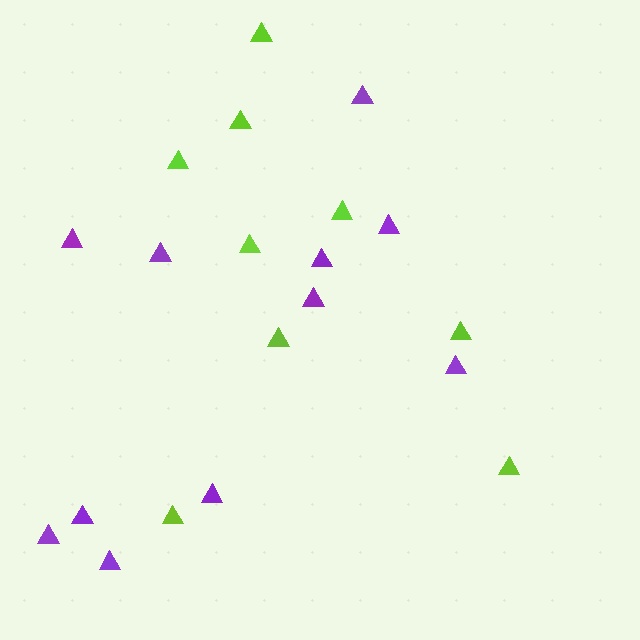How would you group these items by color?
There are 2 groups: one group of lime triangles (9) and one group of purple triangles (11).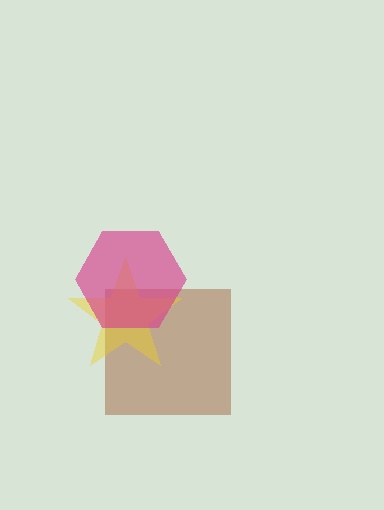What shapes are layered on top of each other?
The layered shapes are: a brown square, a yellow star, a magenta hexagon.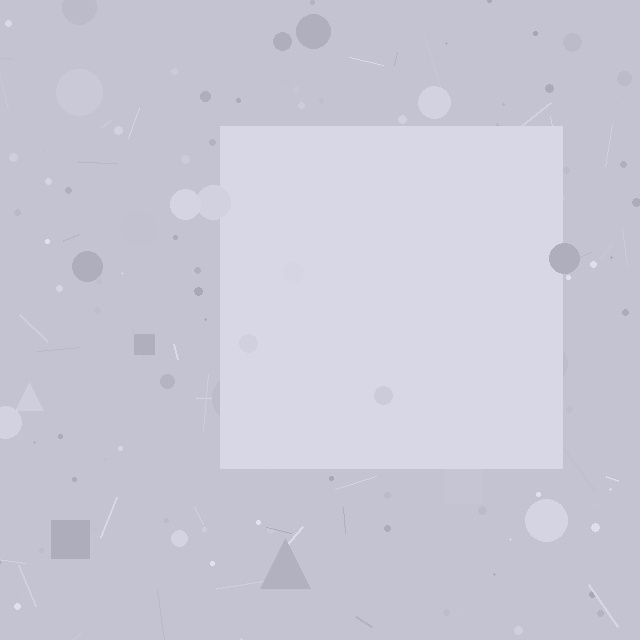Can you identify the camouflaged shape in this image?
The camouflaged shape is a square.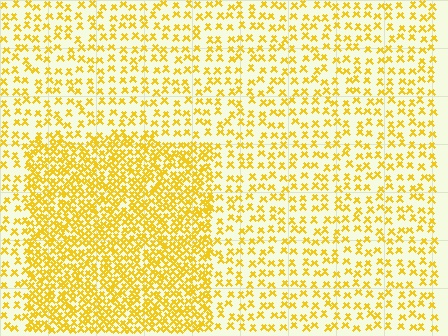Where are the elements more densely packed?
The elements are more densely packed inside the rectangle boundary.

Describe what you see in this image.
The image contains small yellow elements arranged at two different densities. A rectangle-shaped region is visible where the elements are more densely packed than the surrounding area.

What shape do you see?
I see a rectangle.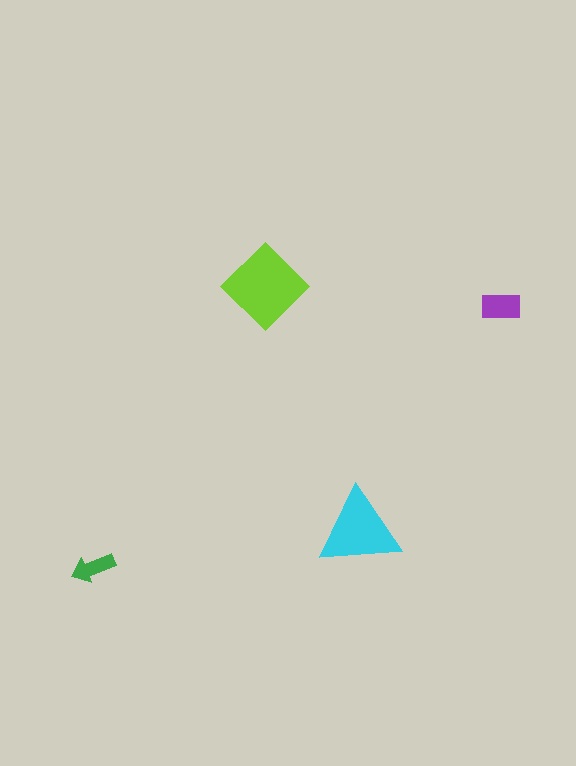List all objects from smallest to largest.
The green arrow, the purple rectangle, the cyan triangle, the lime diamond.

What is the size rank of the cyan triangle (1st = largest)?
2nd.